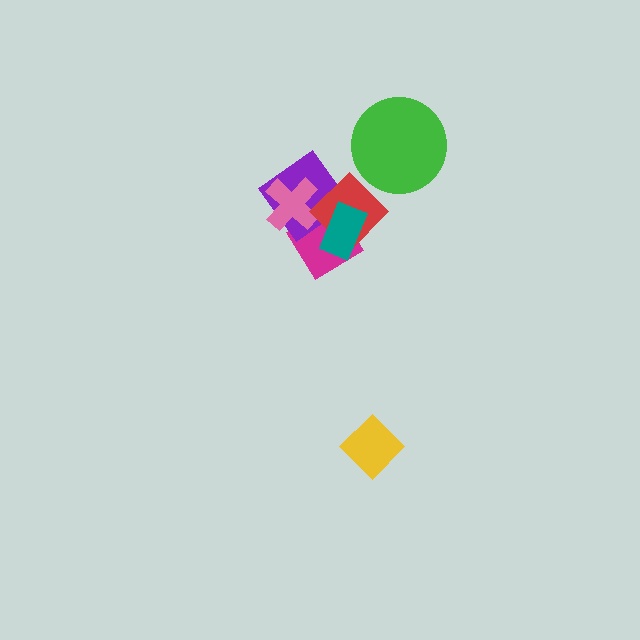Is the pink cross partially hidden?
Yes, it is partially covered by another shape.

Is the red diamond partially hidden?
Yes, it is partially covered by another shape.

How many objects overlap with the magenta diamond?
4 objects overlap with the magenta diamond.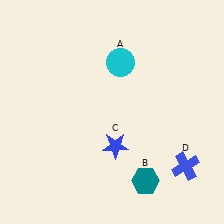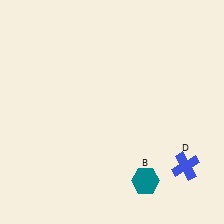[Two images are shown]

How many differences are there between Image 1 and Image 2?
There are 2 differences between the two images.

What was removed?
The blue star (C), the cyan circle (A) were removed in Image 2.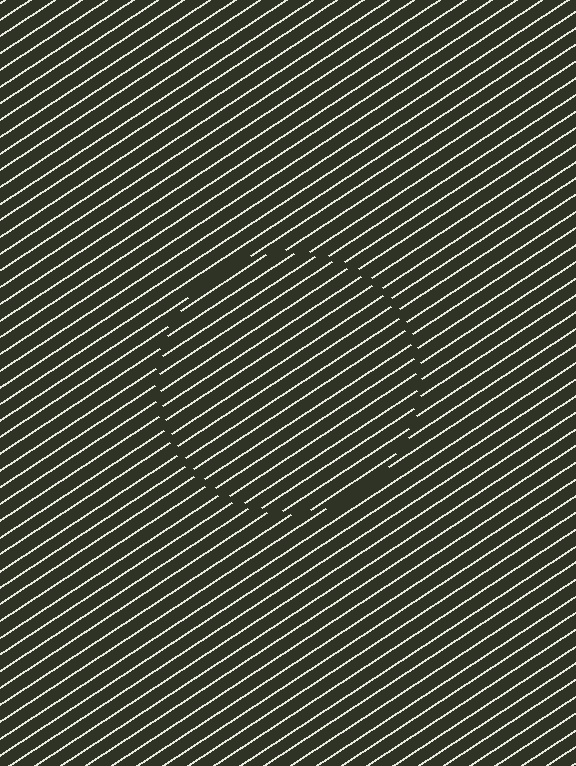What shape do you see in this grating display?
An illusory circle. The interior of the shape contains the same grating, shifted by half a period — the contour is defined by the phase discontinuity where line-ends from the inner and outer gratings abut.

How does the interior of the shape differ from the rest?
The interior of the shape contains the same grating, shifted by half a period — the contour is defined by the phase discontinuity where line-ends from the inner and outer gratings abut.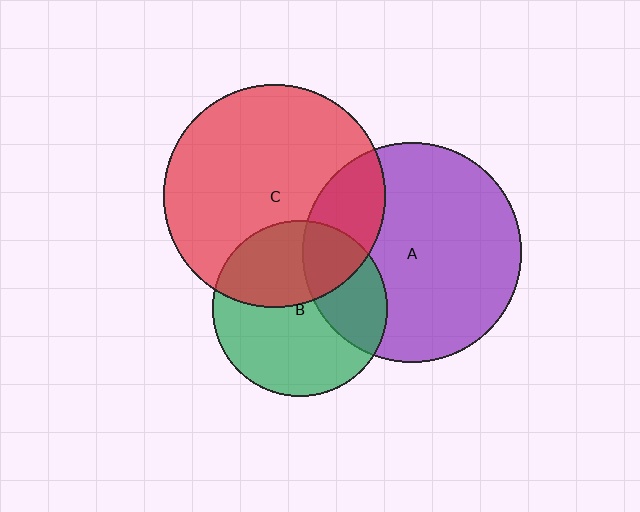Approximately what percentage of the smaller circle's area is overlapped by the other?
Approximately 40%.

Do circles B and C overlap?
Yes.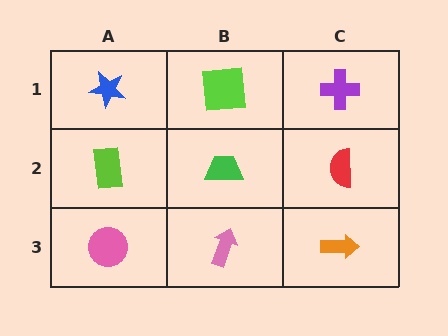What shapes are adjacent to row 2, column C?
A purple cross (row 1, column C), an orange arrow (row 3, column C), a green trapezoid (row 2, column B).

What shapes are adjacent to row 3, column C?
A red semicircle (row 2, column C), a pink arrow (row 3, column B).